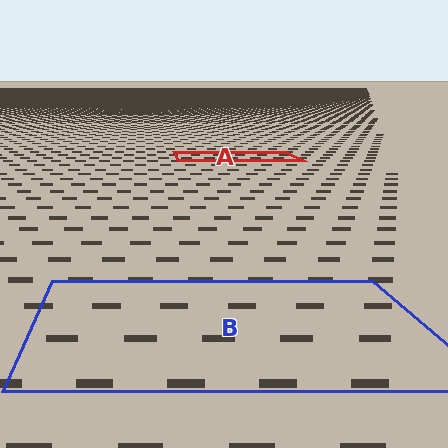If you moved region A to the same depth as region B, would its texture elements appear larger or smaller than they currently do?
They would appear larger. At a closer depth, the same texture elements are projected at a bigger on-screen size.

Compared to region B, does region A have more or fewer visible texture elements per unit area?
Region A has more texture elements per unit area — they are packed more densely because it is farther away.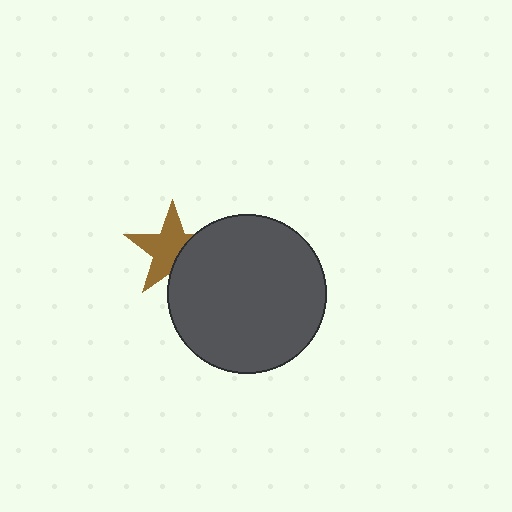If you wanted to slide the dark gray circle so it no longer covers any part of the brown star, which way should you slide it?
Slide it right — that is the most direct way to separate the two shapes.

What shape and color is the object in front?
The object in front is a dark gray circle.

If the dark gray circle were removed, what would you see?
You would see the complete brown star.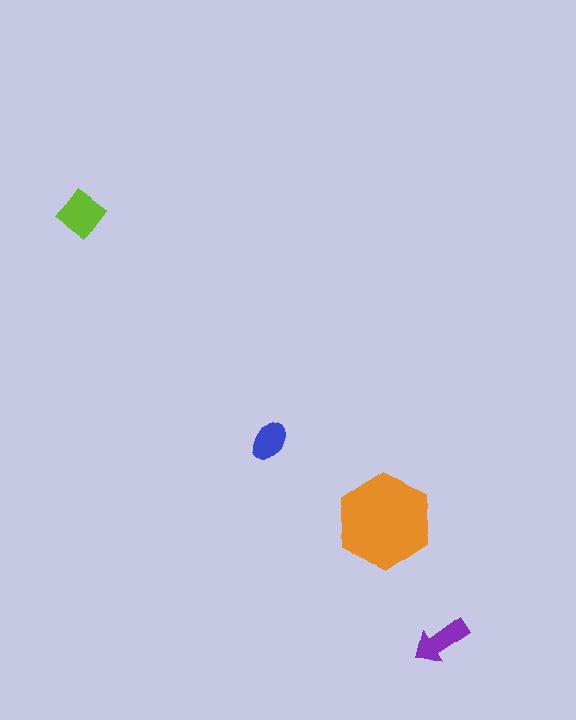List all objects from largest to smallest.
The orange hexagon, the lime diamond, the purple arrow, the blue ellipse.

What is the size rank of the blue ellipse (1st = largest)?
4th.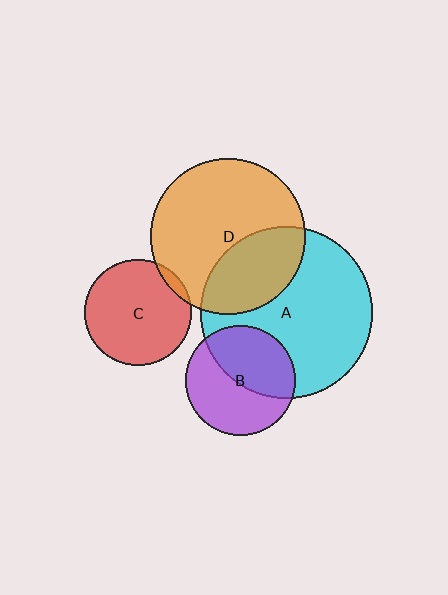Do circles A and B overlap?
Yes.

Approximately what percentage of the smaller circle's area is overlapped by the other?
Approximately 50%.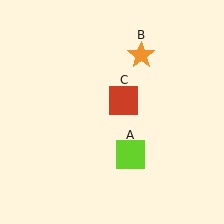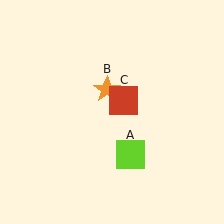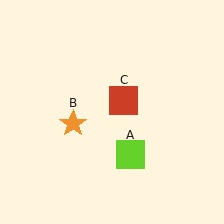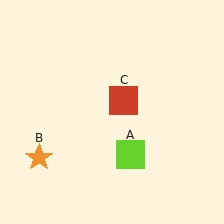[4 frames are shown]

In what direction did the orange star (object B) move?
The orange star (object B) moved down and to the left.